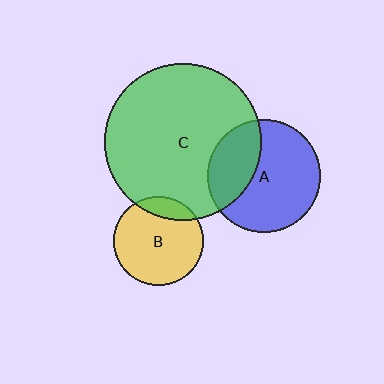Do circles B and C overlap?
Yes.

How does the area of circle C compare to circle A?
Approximately 1.9 times.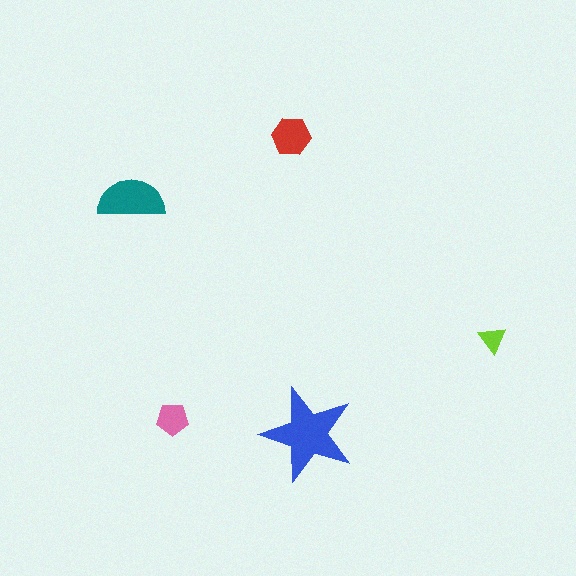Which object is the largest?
The blue star.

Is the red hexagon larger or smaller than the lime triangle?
Larger.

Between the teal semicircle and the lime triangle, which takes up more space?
The teal semicircle.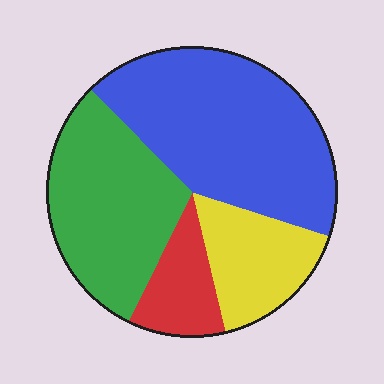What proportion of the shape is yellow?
Yellow takes up about one sixth (1/6) of the shape.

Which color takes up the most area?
Blue, at roughly 40%.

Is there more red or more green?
Green.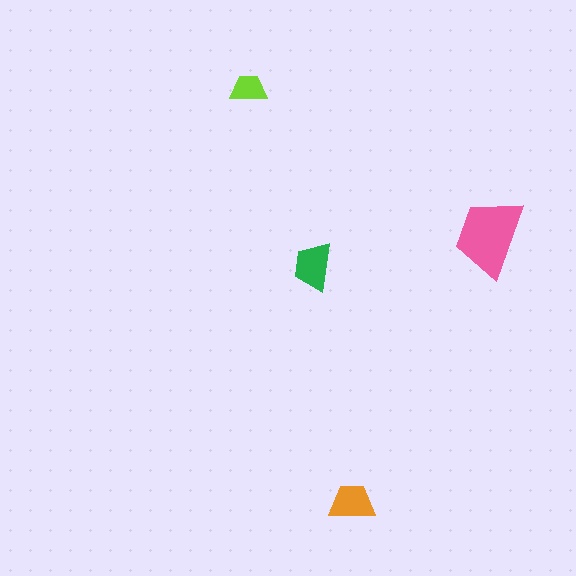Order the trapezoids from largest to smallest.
the pink one, the green one, the orange one, the lime one.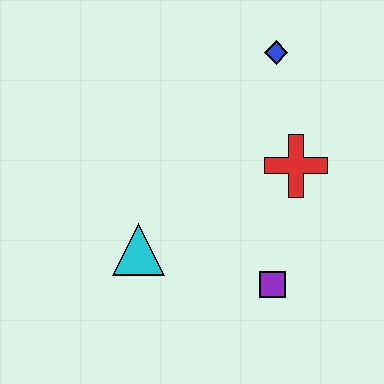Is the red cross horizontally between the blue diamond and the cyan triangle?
No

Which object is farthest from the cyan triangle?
The blue diamond is farthest from the cyan triangle.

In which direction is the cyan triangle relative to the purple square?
The cyan triangle is to the left of the purple square.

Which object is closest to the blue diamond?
The red cross is closest to the blue diamond.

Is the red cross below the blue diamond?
Yes